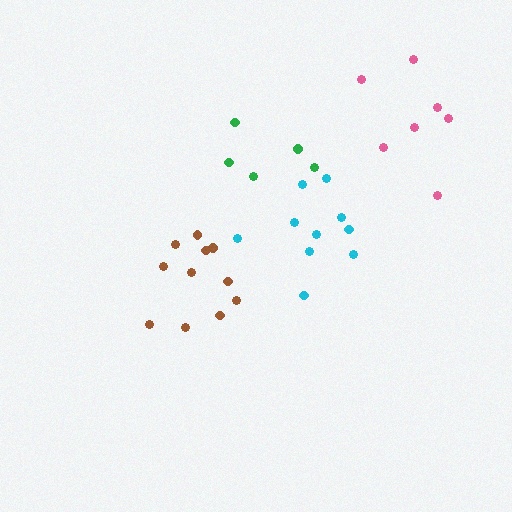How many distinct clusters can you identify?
There are 4 distinct clusters.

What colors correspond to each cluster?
The clusters are colored: brown, green, cyan, pink.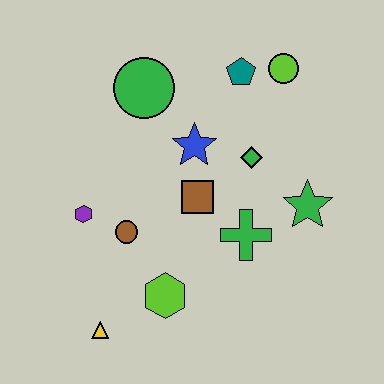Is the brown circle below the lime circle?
Yes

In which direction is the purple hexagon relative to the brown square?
The purple hexagon is to the left of the brown square.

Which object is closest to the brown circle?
The purple hexagon is closest to the brown circle.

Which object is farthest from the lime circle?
The yellow triangle is farthest from the lime circle.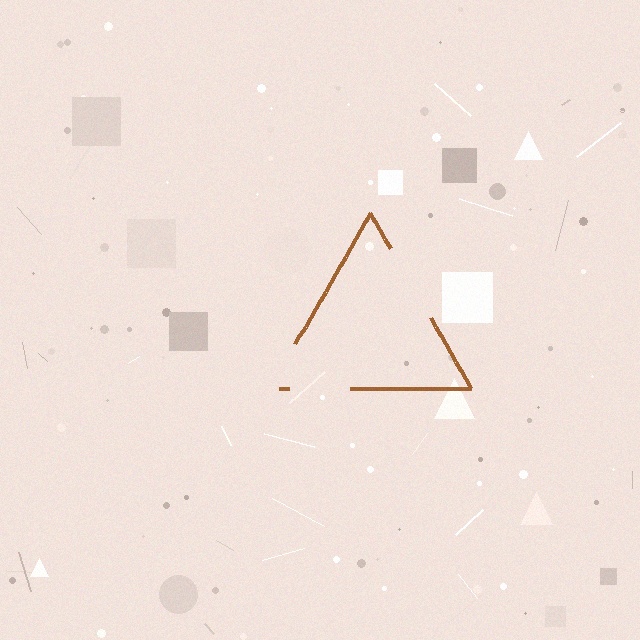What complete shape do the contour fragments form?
The contour fragments form a triangle.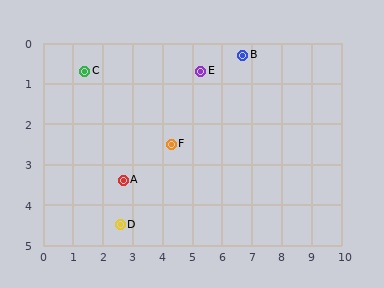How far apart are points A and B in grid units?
Points A and B are about 5.1 grid units apart.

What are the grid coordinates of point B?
Point B is at approximately (6.7, 0.3).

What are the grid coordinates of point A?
Point A is at approximately (2.7, 3.4).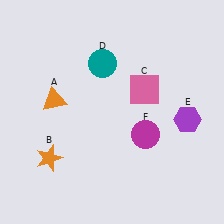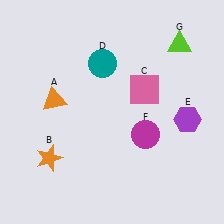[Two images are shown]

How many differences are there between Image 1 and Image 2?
There is 1 difference between the two images.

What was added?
A lime triangle (G) was added in Image 2.